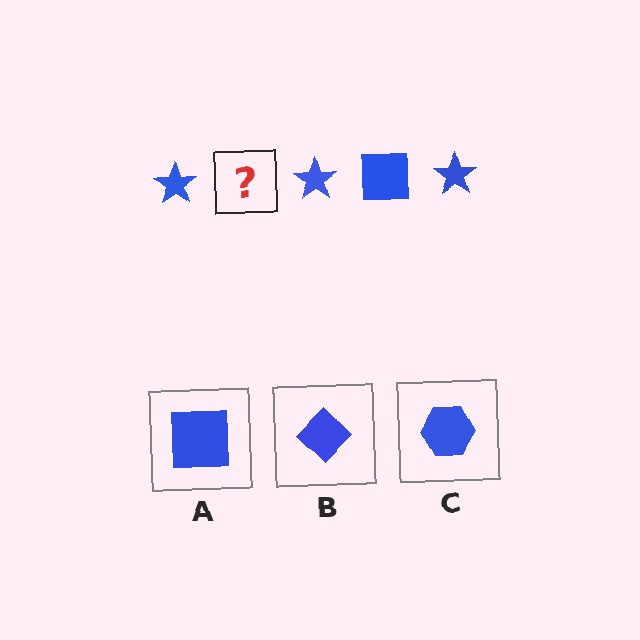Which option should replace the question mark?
Option A.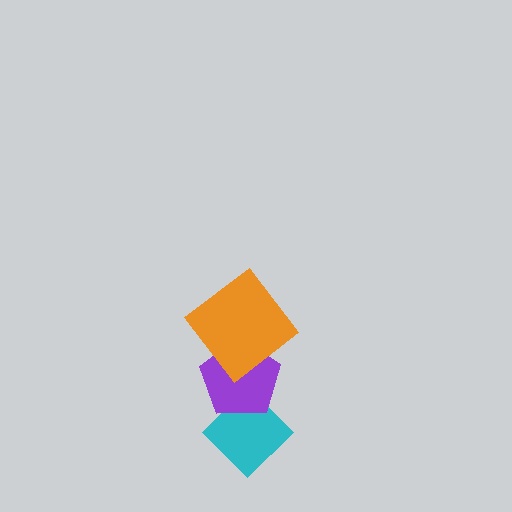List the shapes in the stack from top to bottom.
From top to bottom: the orange diamond, the purple pentagon, the cyan diamond.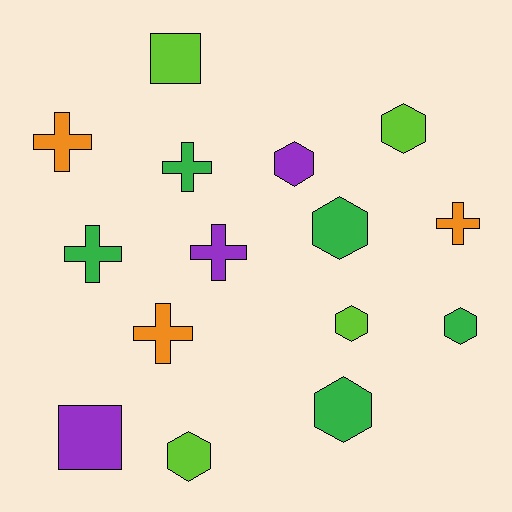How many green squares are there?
There are no green squares.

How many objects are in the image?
There are 15 objects.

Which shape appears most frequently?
Hexagon, with 7 objects.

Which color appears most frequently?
Green, with 5 objects.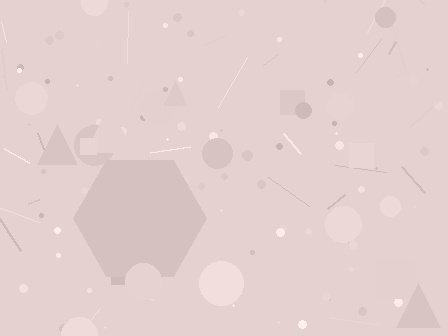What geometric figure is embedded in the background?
A hexagon is embedded in the background.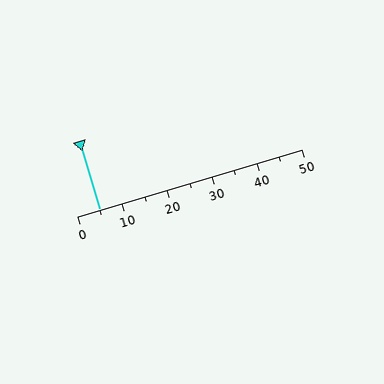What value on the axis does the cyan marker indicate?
The marker indicates approximately 5.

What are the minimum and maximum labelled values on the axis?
The axis runs from 0 to 50.